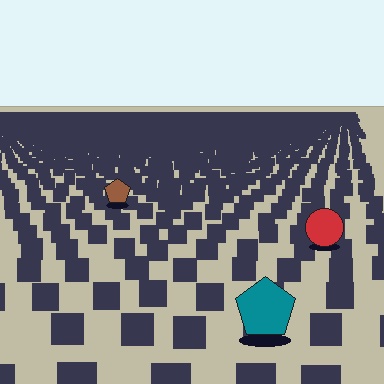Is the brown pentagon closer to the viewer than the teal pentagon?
No. The teal pentagon is closer — you can tell from the texture gradient: the ground texture is coarser near it.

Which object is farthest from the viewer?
The brown pentagon is farthest from the viewer. It appears smaller and the ground texture around it is denser.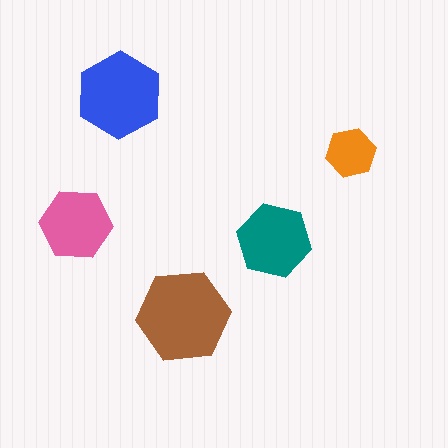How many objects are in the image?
There are 5 objects in the image.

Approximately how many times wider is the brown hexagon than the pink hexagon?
About 1.5 times wider.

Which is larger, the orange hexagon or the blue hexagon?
The blue one.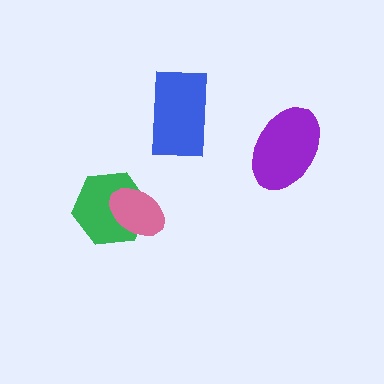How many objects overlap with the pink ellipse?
1 object overlaps with the pink ellipse.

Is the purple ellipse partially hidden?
No, no other shape covers it.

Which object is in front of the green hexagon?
The pink ellipse is in front of the green hexagon.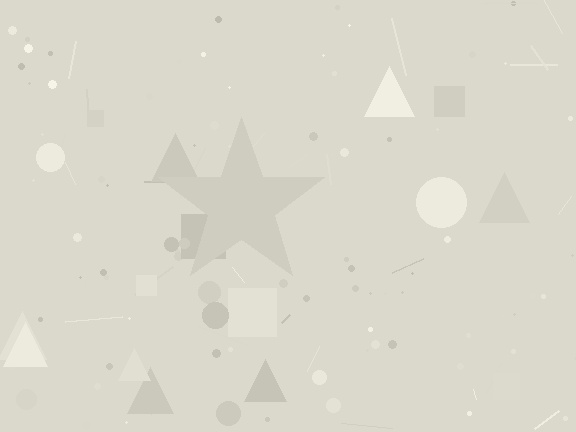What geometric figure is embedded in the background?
A star is embedded in the background.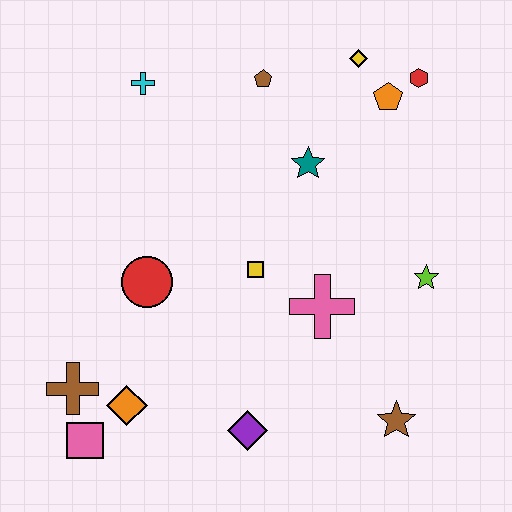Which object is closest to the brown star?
The pink cross is closest to the brown star.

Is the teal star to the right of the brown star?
No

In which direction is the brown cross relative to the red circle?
The brown cross is below the red circle.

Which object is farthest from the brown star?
The cyan cross is farthest from the brown star.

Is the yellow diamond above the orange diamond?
Yes